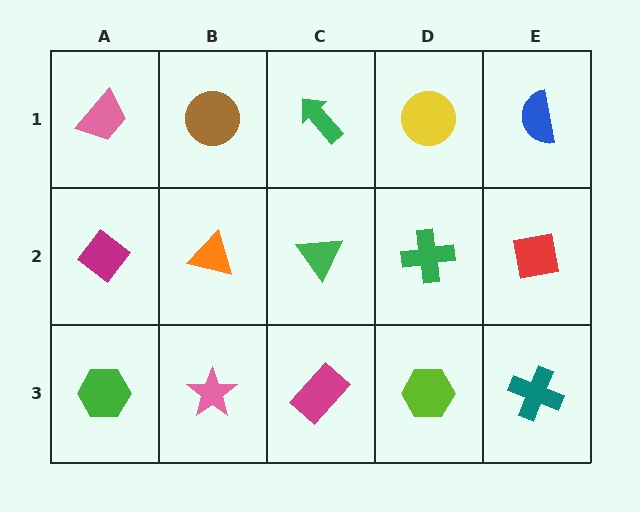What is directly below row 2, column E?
A teal cross.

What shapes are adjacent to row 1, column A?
A magenta diamond (row 2, column A), a brown circle (row 1, column B).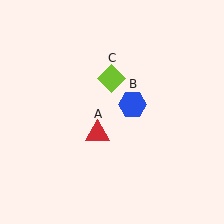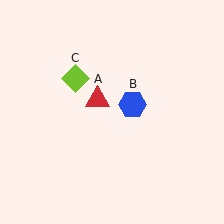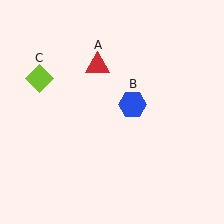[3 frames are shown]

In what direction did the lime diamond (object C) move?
The lime diamond (object C) moved left.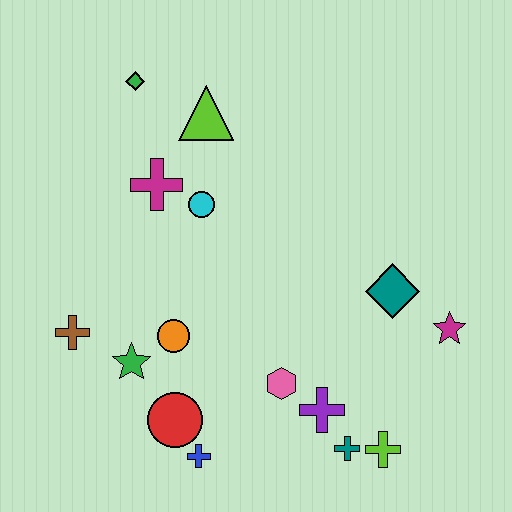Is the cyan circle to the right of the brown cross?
Yes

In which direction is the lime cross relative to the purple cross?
The lime cross is to the right of the purple cross.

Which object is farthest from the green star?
The magenta star is farthest from the green star.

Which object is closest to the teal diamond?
The magenta star is closest to the teal diamond.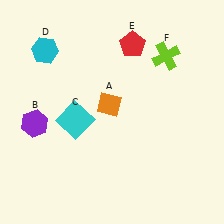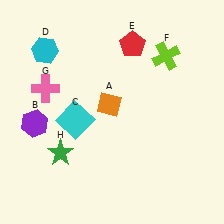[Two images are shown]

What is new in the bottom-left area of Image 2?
A green star (H) was added in the bottom-left area of Image 2.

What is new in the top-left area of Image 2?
A pink cross (G) was added in the top-left area of Image 2.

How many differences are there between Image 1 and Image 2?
There are 2 differences between the two images.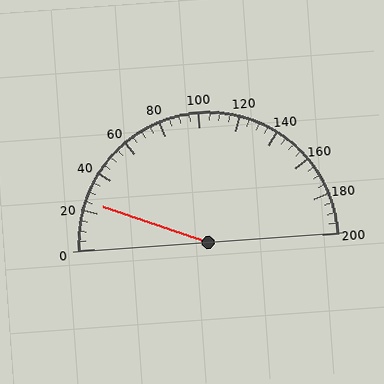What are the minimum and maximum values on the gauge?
The gauge ranges from 0 to 200.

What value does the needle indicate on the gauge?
The needle indicates approximately 25.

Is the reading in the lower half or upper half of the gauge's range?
The reading is in the lower half of the range (0 to 200).